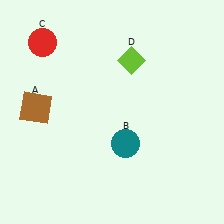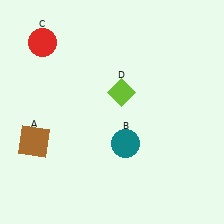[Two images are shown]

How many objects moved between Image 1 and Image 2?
2 objects moved between the two images.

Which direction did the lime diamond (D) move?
The lime diamond (D) moved down.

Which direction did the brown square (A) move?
The brown square (A) moved down.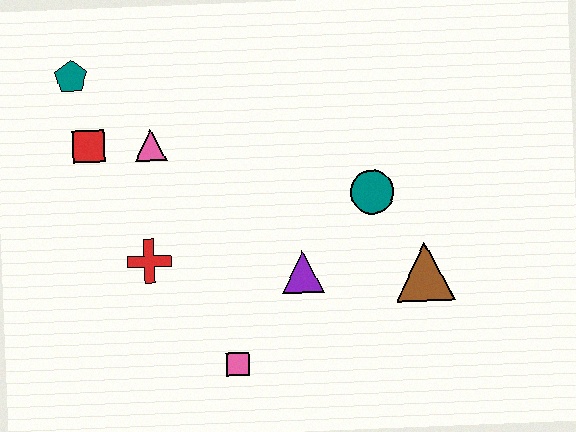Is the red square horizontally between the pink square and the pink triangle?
No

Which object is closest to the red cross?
The pink triangle is closest to the red cross.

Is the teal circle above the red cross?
Yes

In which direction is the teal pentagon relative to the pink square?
The teal pentagon is above the pink square.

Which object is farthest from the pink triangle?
The brown triangle is farthest from the pink triangle.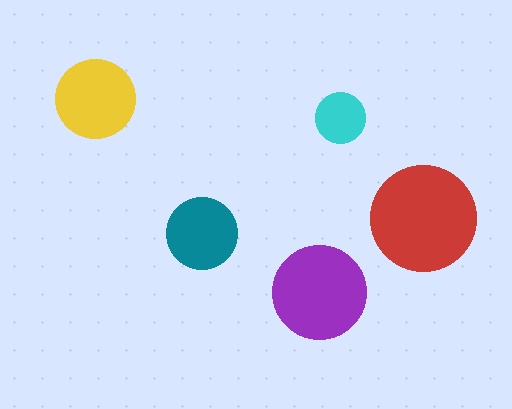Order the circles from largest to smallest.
the red one, the purple one, the yellow one, the teal one, the cyan one.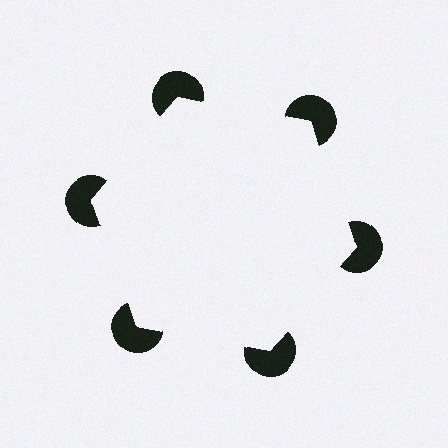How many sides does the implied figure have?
6 sides.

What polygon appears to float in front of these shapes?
An illusory hexagon — its edges are inferred from the aligned wedge cuts in the pac-man discs, not physically drawn.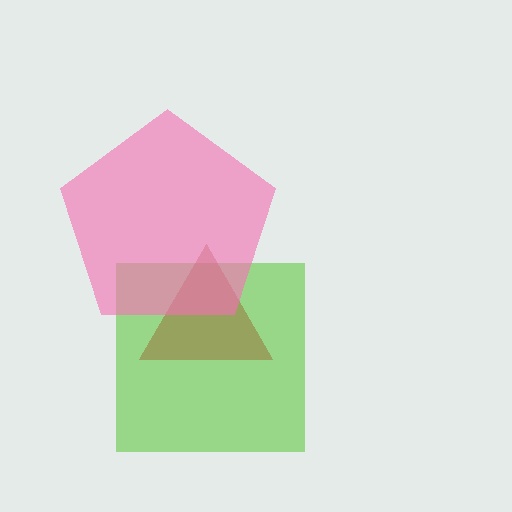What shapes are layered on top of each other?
The layered shapes are: a lime square, a brown triangle, a pink pentagon.